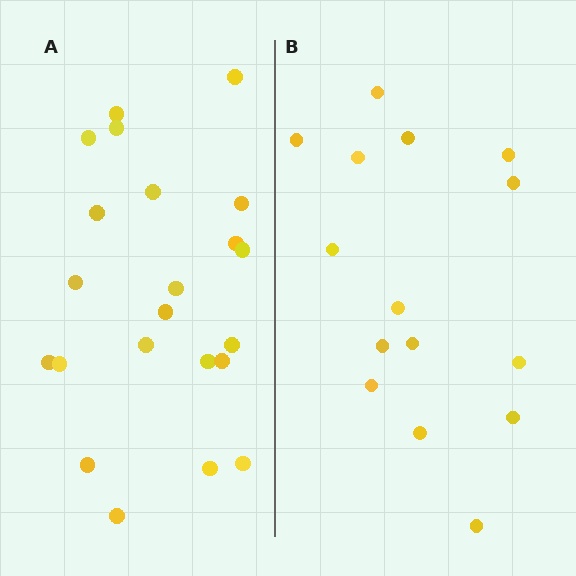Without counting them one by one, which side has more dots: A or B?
Region A (the left region) has more dots.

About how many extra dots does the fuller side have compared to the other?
Region A has roughly 8 or so more dots than region B.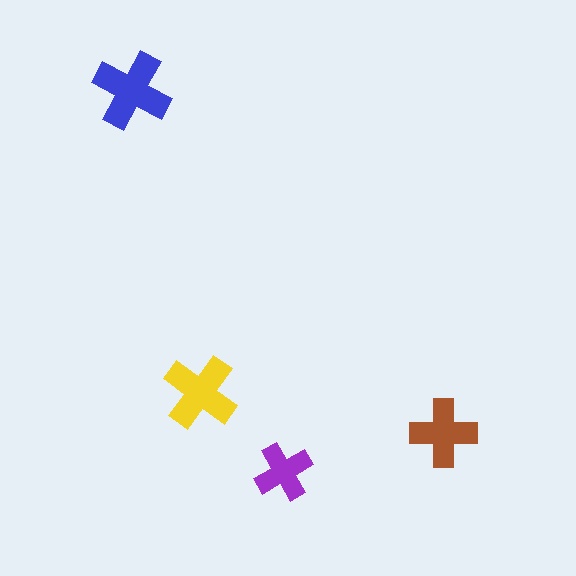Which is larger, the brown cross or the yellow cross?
The yellow one.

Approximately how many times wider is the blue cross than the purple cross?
About 1.5 times wider.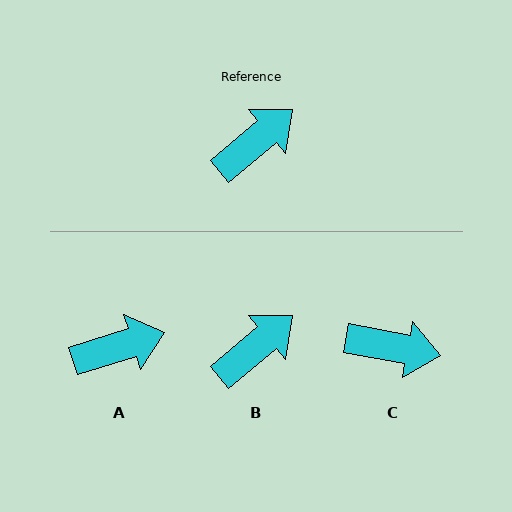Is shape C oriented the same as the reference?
No, it is off by about 50 degrees.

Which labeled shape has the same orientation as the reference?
B.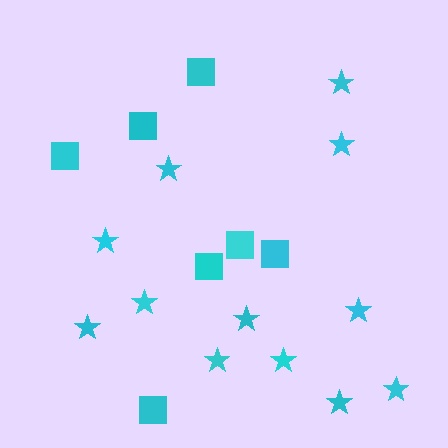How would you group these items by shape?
There are 2 groups: one group of stars (12) and one group of squares (7).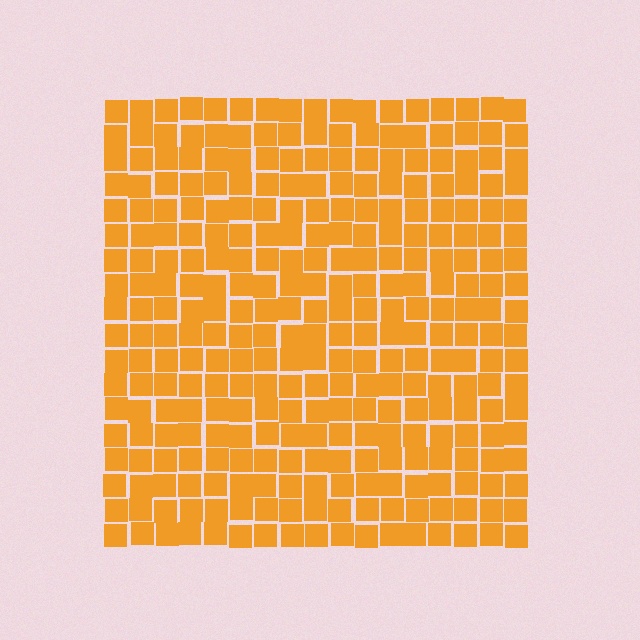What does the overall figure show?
The overall figure shows a square.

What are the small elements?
The small elements are squares.